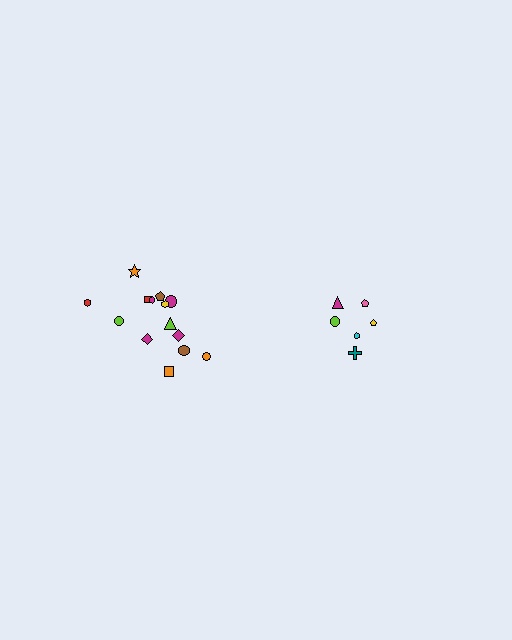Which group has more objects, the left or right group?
The left group.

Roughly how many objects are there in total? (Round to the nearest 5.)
Roughly 20 objects in total.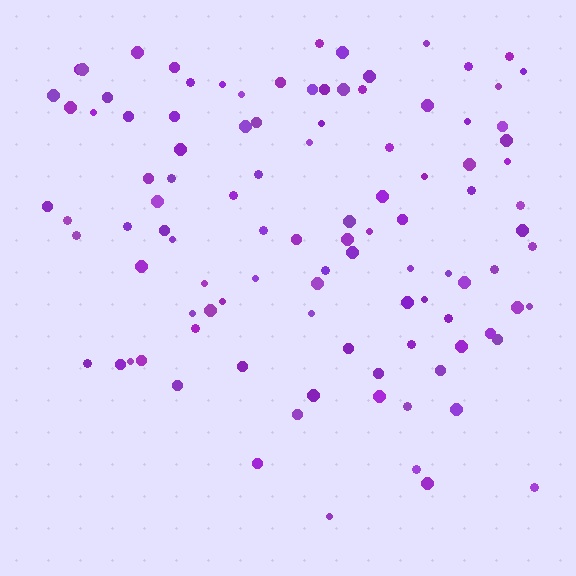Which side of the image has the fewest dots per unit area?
The bottom.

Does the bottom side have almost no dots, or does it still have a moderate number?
Still a moderate number, just noticeably fewer than the top.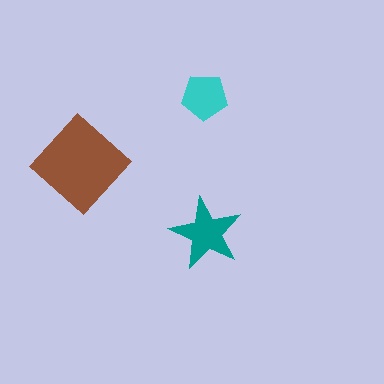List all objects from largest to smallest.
The brown diamond, the teal star, the cyan pentagon.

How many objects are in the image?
There are 3 objects in the image.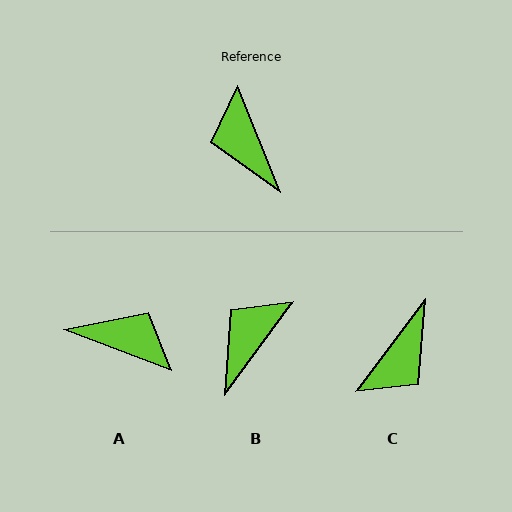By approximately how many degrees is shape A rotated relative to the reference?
Approximately 133 degrees clockwise.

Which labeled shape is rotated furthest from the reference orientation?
A, about 133 degrees away.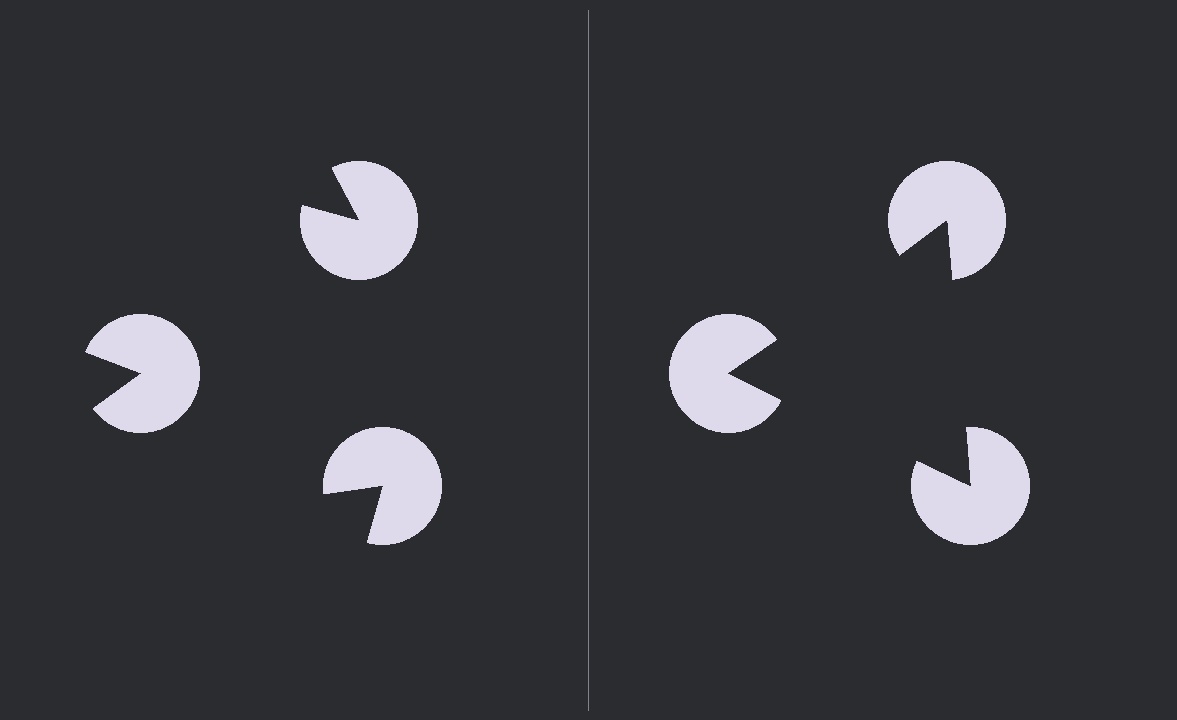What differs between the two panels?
The pac-man discs are positioned identically on both sides; only the wedge orientations differ. On the right they align to a triangle; on the left they are misaligned.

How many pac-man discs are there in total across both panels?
6 — 3 on each side.